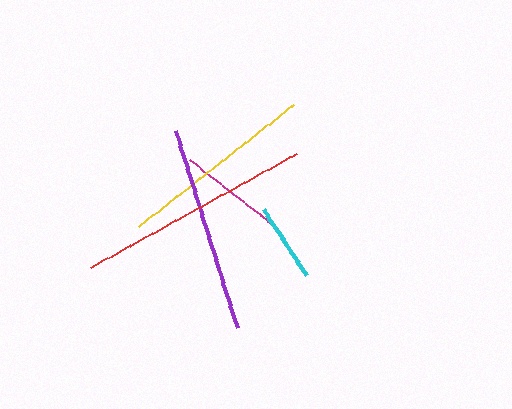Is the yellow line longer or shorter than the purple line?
The purple line is longer than the yellow line.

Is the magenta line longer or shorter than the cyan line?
The magenta line is longer than the cyan line.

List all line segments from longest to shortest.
From longest to shortest: red, purple, yellow, magenta, cyan.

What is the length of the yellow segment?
The yellow segment is approximately 197 pixels long.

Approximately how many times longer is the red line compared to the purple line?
The red line is approximately 1.1 times the length of the purple line.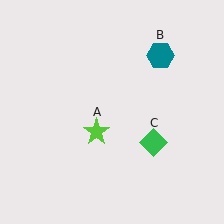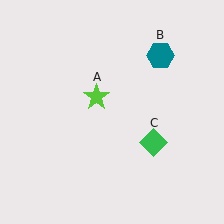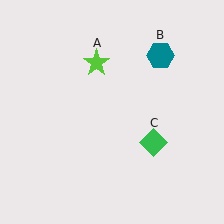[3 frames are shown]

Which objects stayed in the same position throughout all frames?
Teal hexagon (object B) and green diamond (object C) remained stationary.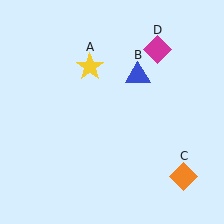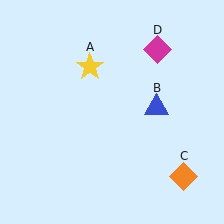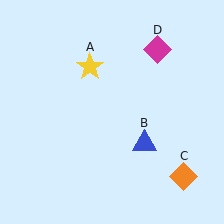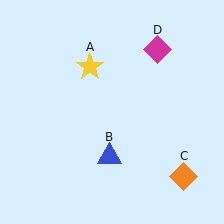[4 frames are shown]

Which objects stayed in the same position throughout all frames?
Yellow star (object A) and orange diamond (object C) and magenta diamond (object D) remained stationary.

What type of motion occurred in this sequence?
The blue triangle (object B) rotated clockwise around the center of the scene.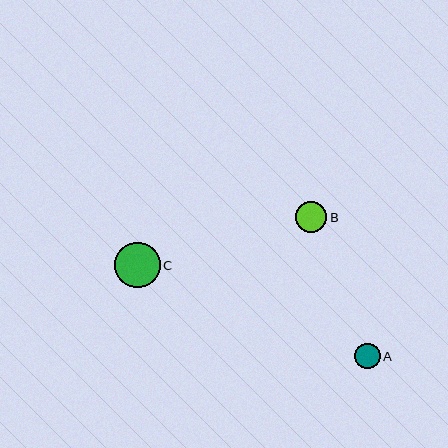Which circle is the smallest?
Circle A is the smallest with a size of approximately 25 pixels.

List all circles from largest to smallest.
From largest to smallest: C, B, A.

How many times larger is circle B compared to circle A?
Circle B is approximately 1.2 times the size of circle A.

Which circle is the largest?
Circle C is the largest with a size of approximately 46 pixels.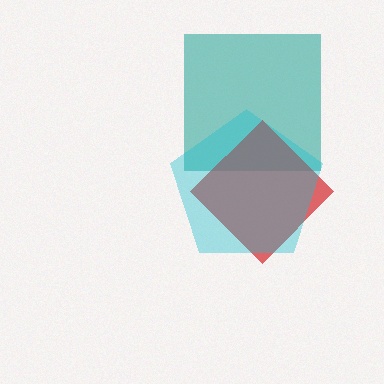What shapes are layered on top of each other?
The layered shapes are: a teal square, a red diamond, a cyan pentagon.